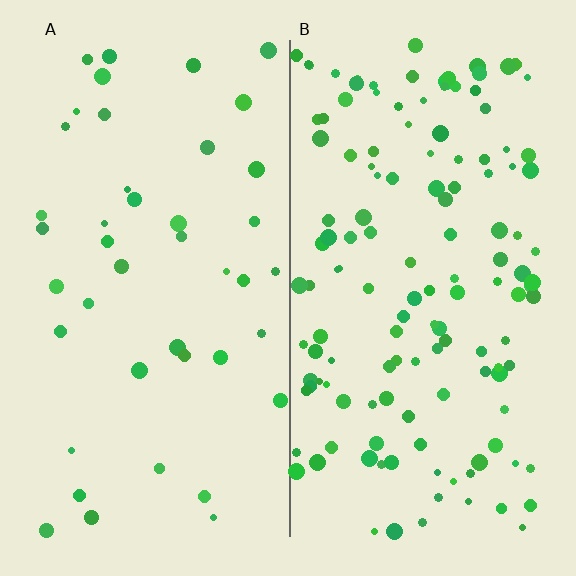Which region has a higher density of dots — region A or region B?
B (the right).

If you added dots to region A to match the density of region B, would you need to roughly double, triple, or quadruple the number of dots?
Approximately triple.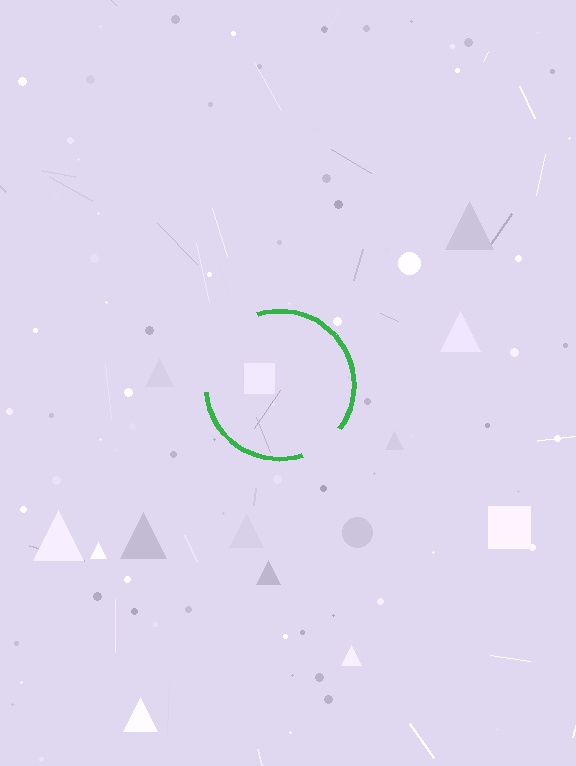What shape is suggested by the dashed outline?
The dashed outline suggests a circle.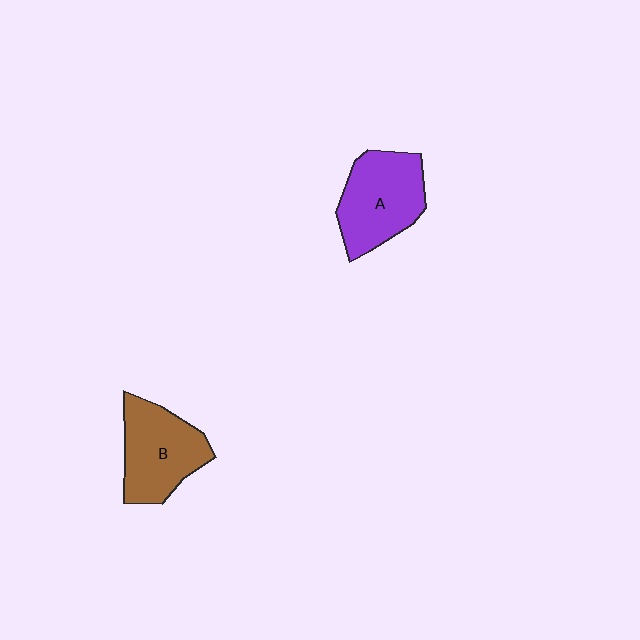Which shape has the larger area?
Shape A (purple).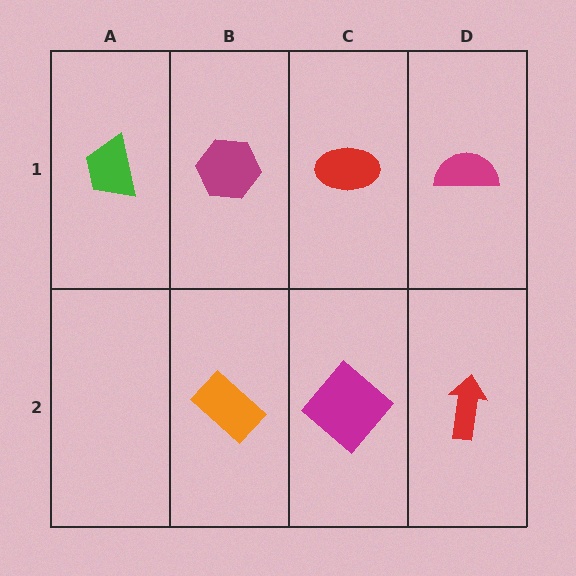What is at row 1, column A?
A green trapezoid.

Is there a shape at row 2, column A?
No, that cell is empty.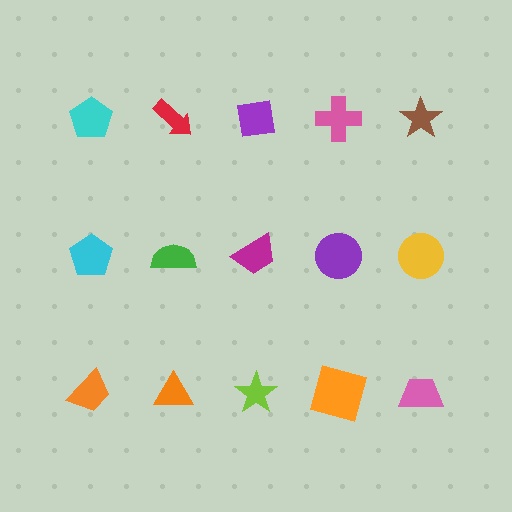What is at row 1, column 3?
A purple square.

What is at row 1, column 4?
A pink cross.